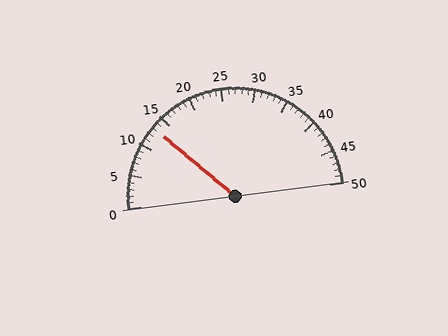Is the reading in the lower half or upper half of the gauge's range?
The reading is in the lower half of the range (0 to 50).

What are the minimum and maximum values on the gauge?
The gauge ranges from 0 to 50.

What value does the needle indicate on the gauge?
The needle indicates approximately 13.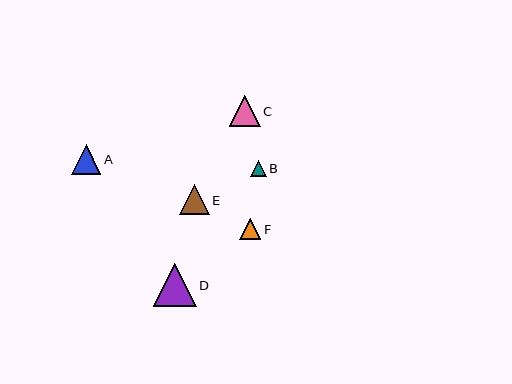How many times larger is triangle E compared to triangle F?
Triangle E is approximately 1.4 times the size of triangle F.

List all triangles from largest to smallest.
From largest to smallest: D, C, E, A, F, B.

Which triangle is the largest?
Triangle D is the largest with a size of approximately 43 pixels.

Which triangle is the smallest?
Triangle B is the smallest with a size of approximately 16 pixels.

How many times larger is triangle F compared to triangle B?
Triangle F is approximately 1.3 times the size of triangle B.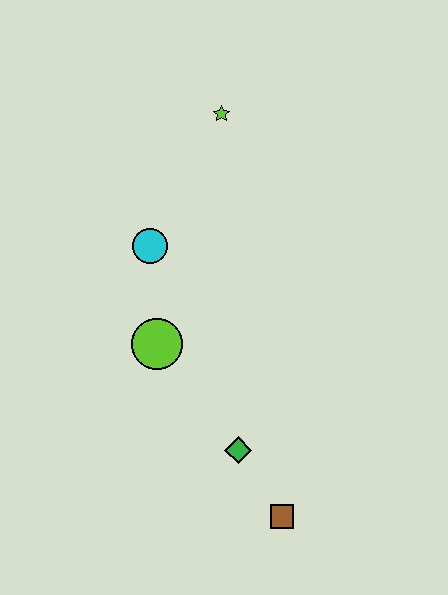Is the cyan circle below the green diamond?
No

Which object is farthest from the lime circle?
The lime star is farthest from the lime circle.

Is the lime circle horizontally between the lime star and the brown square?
No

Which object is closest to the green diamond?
The brown square is closest to the green diamond.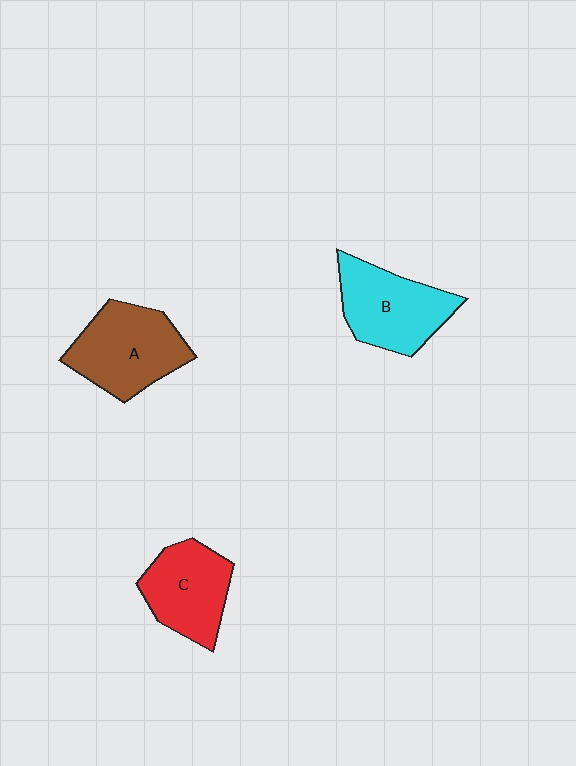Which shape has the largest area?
Shape A (brown).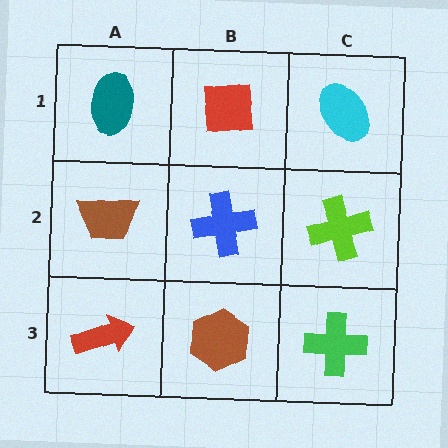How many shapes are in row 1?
3 shapes.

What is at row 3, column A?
A red arrow.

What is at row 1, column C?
A cyan ellipse.